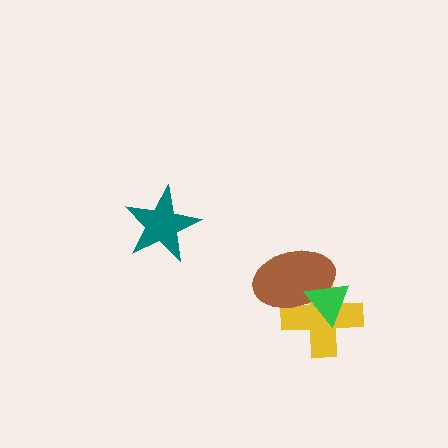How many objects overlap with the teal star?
0 objects overlap with the teal star.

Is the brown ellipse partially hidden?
Yes, it is partially covered by another shape.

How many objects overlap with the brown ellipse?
2 objects overlap with the brown ellipse.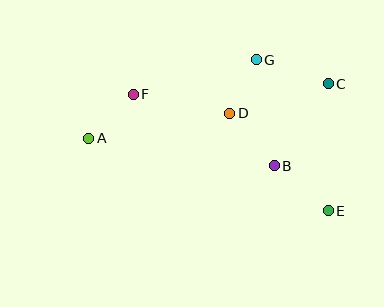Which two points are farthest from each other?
Points A and E are farthest from each other.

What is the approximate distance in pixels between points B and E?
The distance between B and E is approximately 70 pixels.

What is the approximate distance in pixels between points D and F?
The distance between D and F is approximately 98 pixels.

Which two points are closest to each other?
Points D and G are closest to each other.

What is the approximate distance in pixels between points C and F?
The distance between C and F is approximately 195 pixels.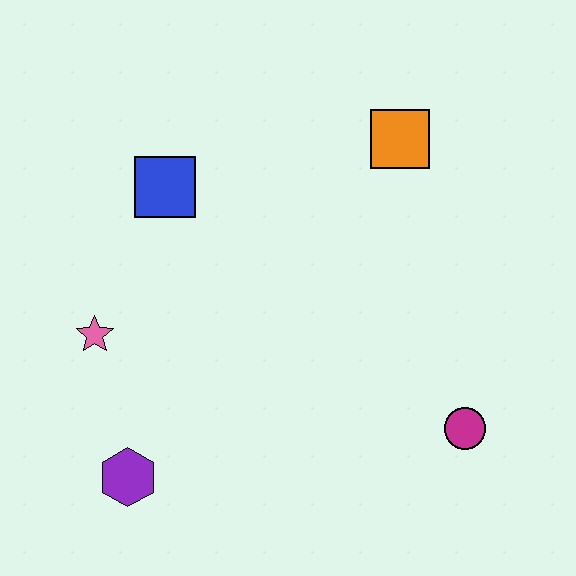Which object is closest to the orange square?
The blue square is closest to the orange square.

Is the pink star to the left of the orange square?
Yes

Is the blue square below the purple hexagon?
No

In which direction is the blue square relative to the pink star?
The blue square is above the pink star.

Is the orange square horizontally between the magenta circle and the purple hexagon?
Yes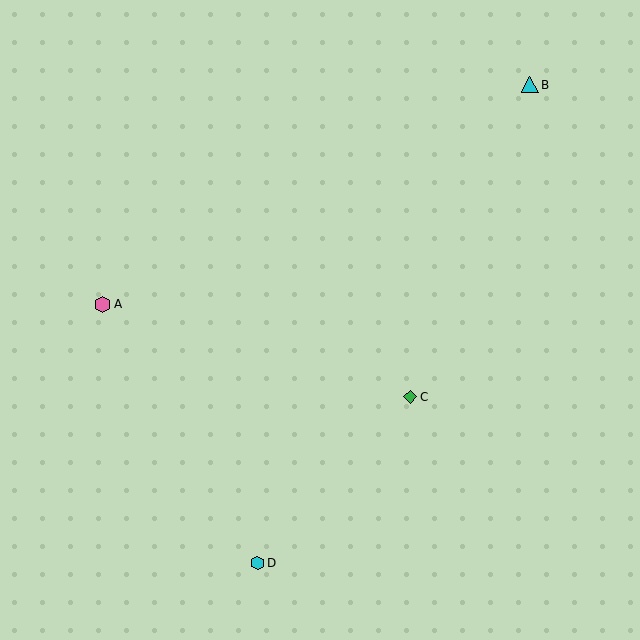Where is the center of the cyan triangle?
The center of the cyan triangle is at (530, 85).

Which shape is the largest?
The cyan triangle (labeled B) is the largest.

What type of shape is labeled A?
Shape A is a pink hexagon.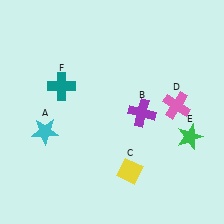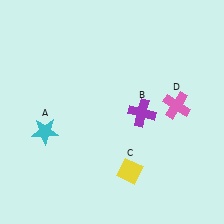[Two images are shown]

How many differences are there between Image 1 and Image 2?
There are 2 differences between the two images.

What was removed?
The green star (E), the teal cross (F) were removed in Image 2.